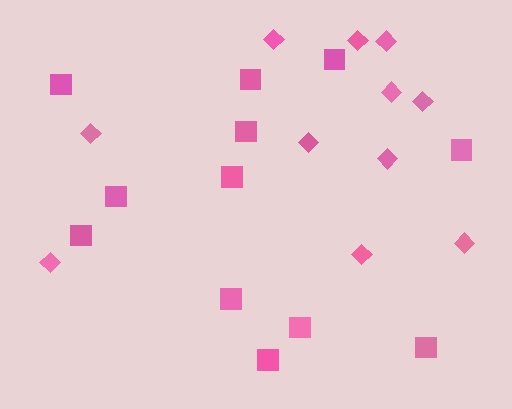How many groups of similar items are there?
There are 2 groups: one group of squares (12) and one group of diamonds (11).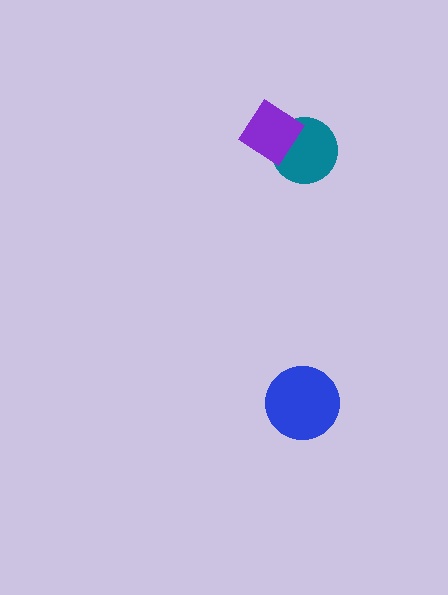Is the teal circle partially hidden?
Yes, it is partially covered by another shape.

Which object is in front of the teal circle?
The purple diamond is in front of the teal circle.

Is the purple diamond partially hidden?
No, no other shape covers it.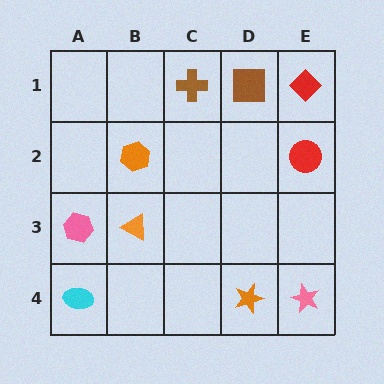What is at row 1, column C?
A brown cross.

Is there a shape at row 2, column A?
No, that cell is empty.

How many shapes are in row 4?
3 shapes.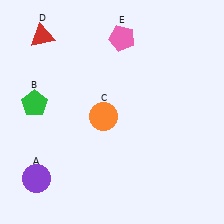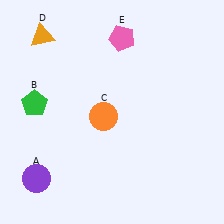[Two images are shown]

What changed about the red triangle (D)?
In Image 1, D is red. In Image 2, it changed to orange.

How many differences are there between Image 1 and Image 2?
There is 1 difference between the two images.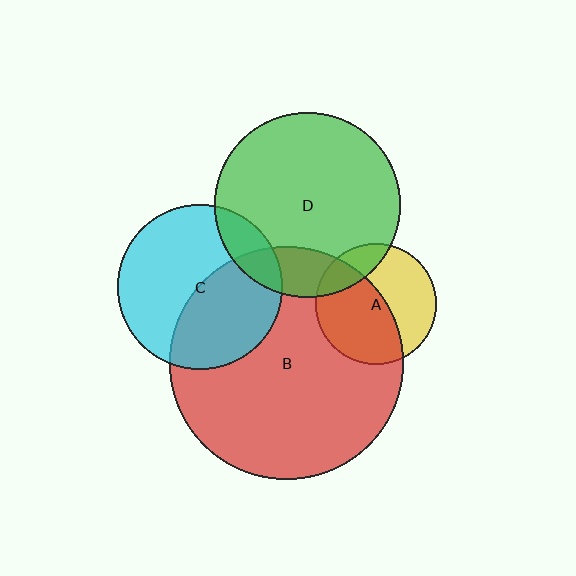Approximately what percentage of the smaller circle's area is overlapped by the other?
Approximately 45%.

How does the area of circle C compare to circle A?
Approximately 1.9 times.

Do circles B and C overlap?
Yes.